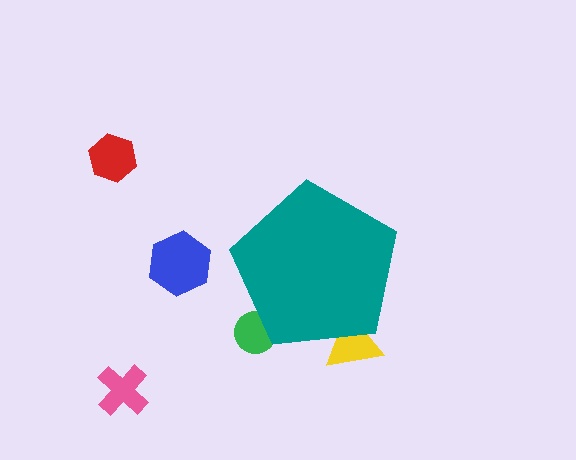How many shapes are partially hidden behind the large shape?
2 shapes are partially hidden.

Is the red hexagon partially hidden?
No, the red hexagon is fully visible.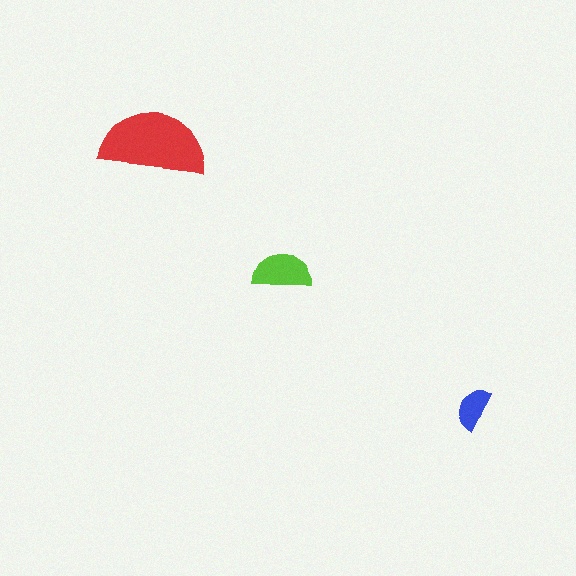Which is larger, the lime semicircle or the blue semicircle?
The lime one.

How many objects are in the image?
There are 3 objects in the image.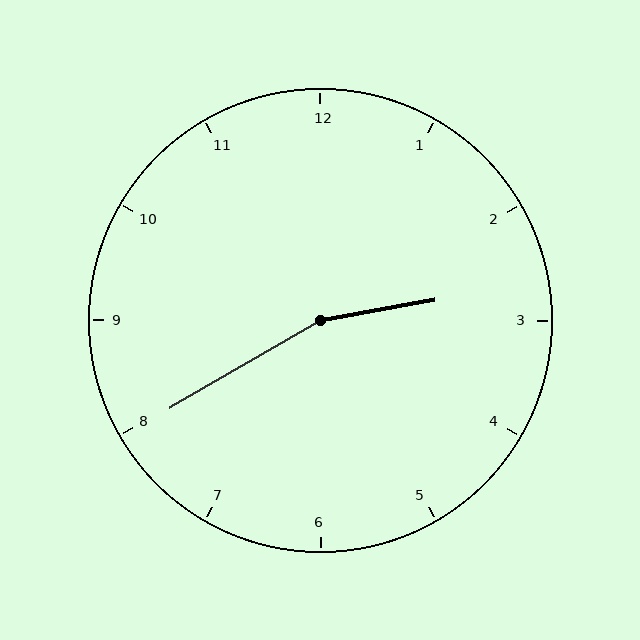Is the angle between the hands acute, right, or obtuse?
It is obtuse.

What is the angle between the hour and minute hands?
Approximately 160 degrees.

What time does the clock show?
2:40.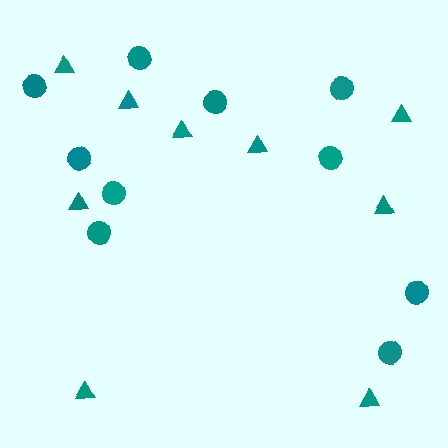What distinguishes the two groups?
There are 2 groups: one group of triangles (9) and one group of circles (10).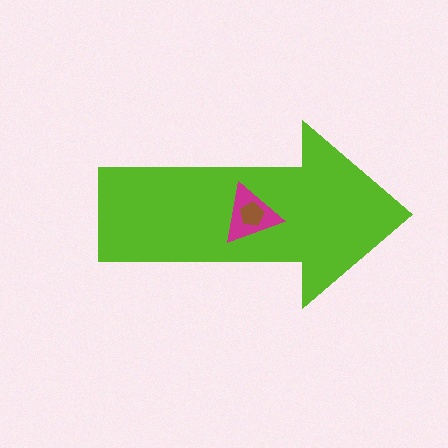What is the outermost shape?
The lime arrow.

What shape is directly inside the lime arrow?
The magenta triangle.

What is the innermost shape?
The brown pentagon.